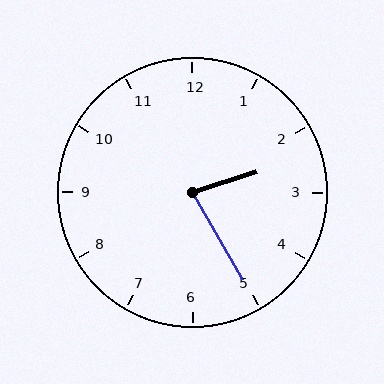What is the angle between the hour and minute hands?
Approximately 78 degrees.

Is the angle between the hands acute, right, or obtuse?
It is acute.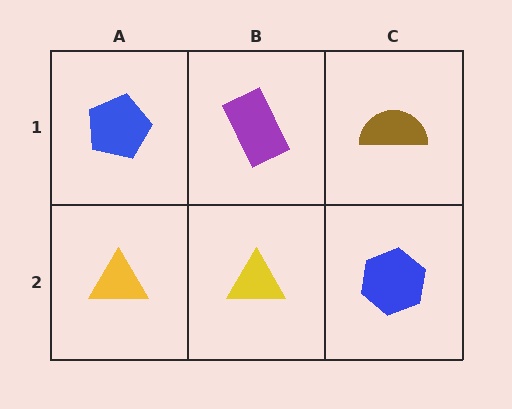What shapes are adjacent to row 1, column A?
A yellow triangle (row 2, column A), a purple rectangle (row 1, column B).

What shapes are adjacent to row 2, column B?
A purple rectangle (row 1, column B), a yellow triangle (row 2, column A), a blue hexagon (row 2, column C).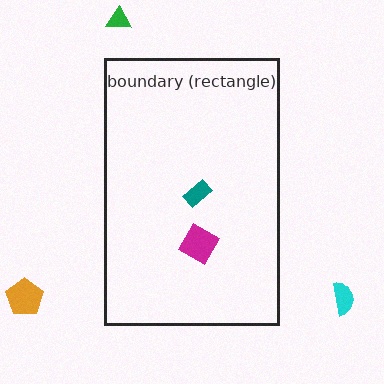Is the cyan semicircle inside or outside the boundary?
Outside.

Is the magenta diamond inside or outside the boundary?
Inside.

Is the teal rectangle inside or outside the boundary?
Inside.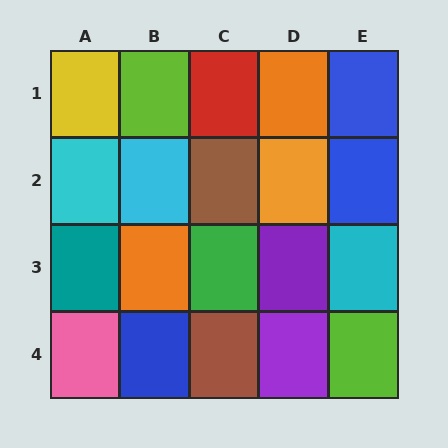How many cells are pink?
1 cell is pink.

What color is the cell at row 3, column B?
Orange.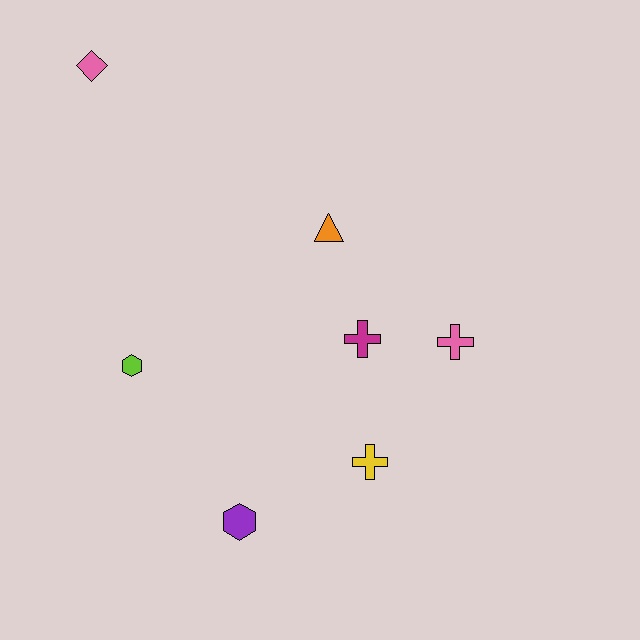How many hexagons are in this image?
There are 2 hexagons.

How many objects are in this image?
There are 7 objects.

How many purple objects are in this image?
There is 1 purple object.